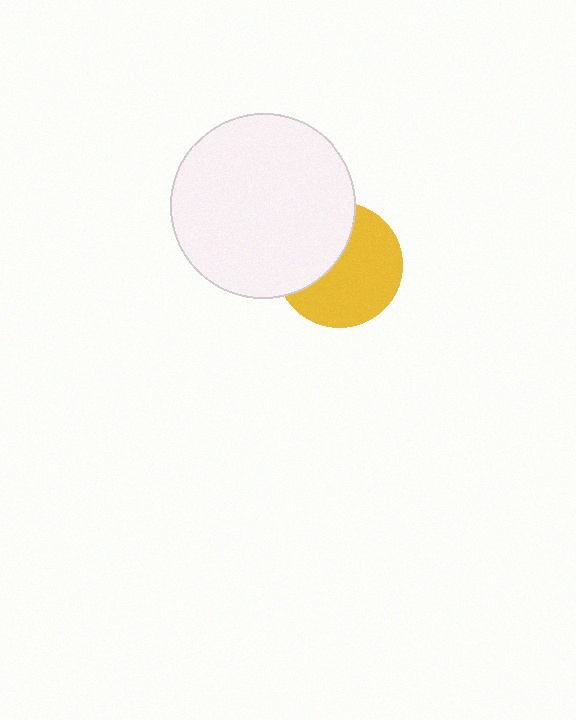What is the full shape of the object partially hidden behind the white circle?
The partially hidden object is a yellow circle.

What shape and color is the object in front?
The object in front is a white circle.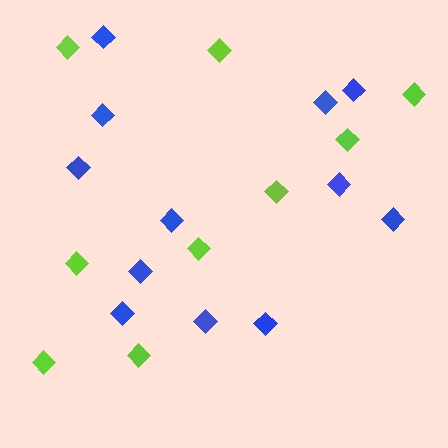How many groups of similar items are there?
There are 2 groups: one group of lime diamonds (9) and one group of blue diamonds (12).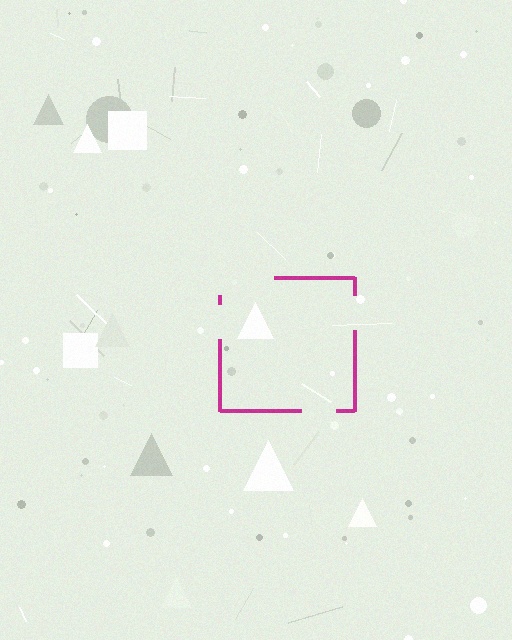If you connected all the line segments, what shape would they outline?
They would outline a square.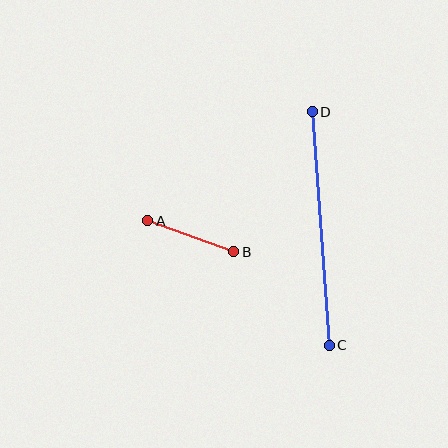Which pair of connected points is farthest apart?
Points C and D are farthest apart.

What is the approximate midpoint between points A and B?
The midpoint is at approximately (191, 236) pixels.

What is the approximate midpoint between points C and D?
The midpoint is at approximately (321, 229) pixels.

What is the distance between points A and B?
The distance is approximately 92 pixels.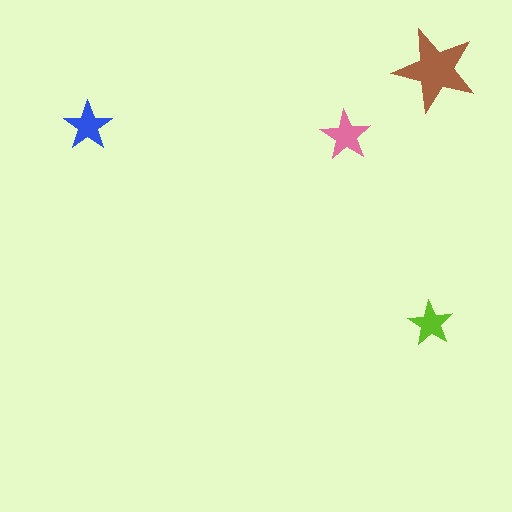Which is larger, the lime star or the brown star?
The brown one.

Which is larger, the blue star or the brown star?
The brown one.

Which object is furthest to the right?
The brown star is rightmost.